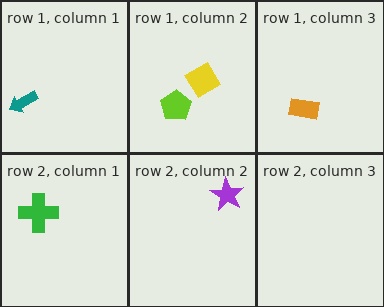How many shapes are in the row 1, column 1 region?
1.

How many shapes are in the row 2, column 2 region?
1.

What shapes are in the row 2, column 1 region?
The green cross.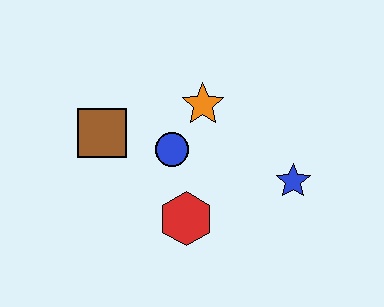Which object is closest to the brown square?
The blue circle is closest to the brown square.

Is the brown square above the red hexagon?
Yes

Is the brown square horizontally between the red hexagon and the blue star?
No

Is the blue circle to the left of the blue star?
Yes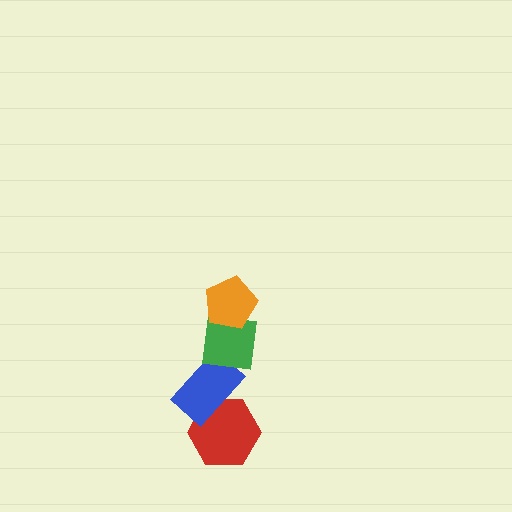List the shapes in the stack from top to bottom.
From top to bottom: the orange pentagon, the green square, the blue rectangle, the red hexagon.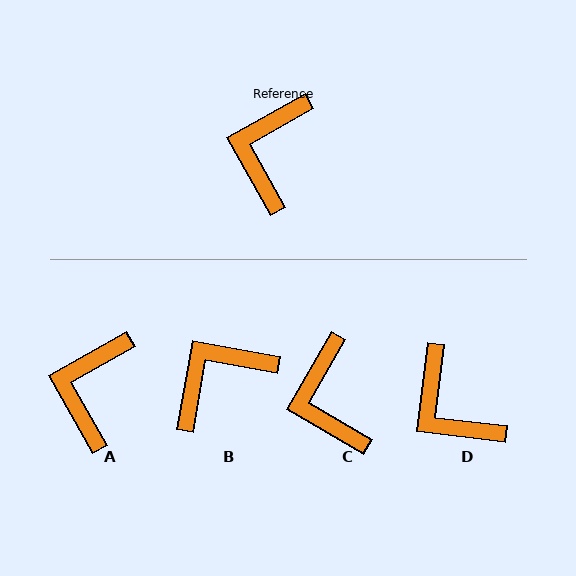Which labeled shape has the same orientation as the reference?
A.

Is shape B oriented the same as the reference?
No, it is off by about 39 degrees.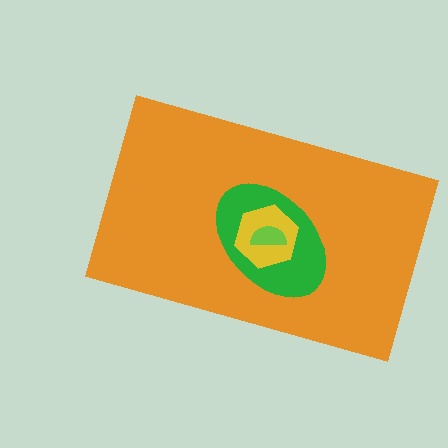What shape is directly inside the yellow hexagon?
The lime semicircle.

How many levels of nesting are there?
4.